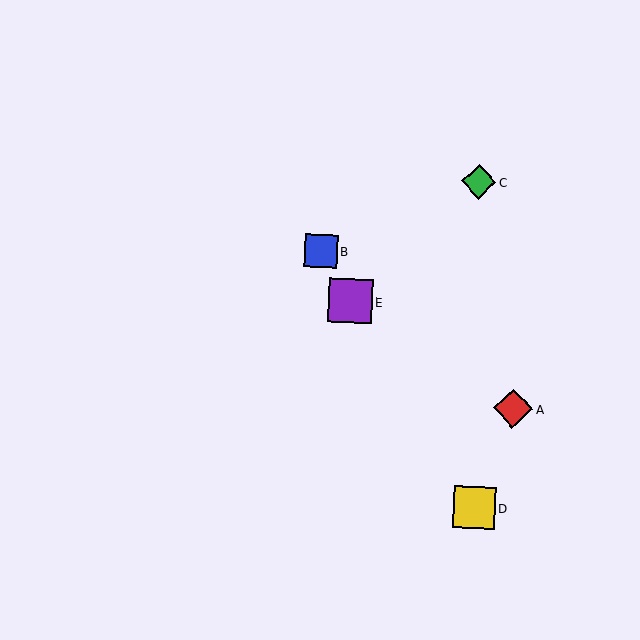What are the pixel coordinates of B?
Object B is at (321, 251).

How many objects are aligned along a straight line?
3 objects (B, D, E) are aligned along a straight line.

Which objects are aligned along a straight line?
Objects B, D, E are aligned along a straight line.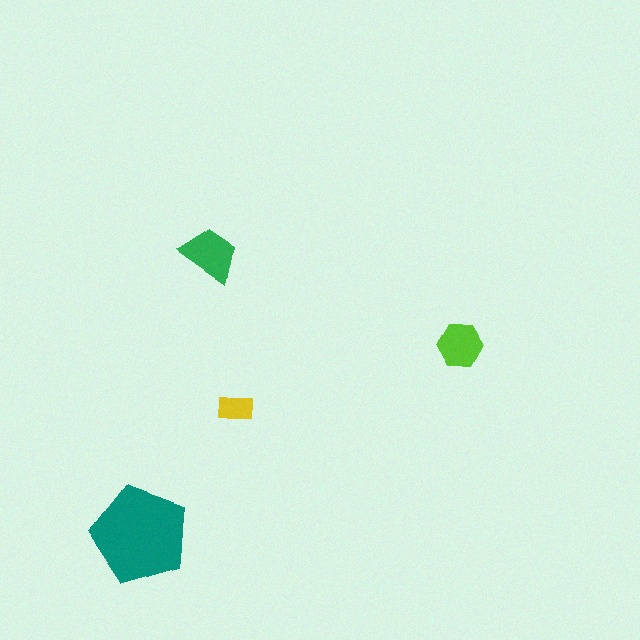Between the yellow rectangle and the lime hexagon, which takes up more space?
The lime hexagon.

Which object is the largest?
The teal pentagon.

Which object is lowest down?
The teal pentagon is bottommost.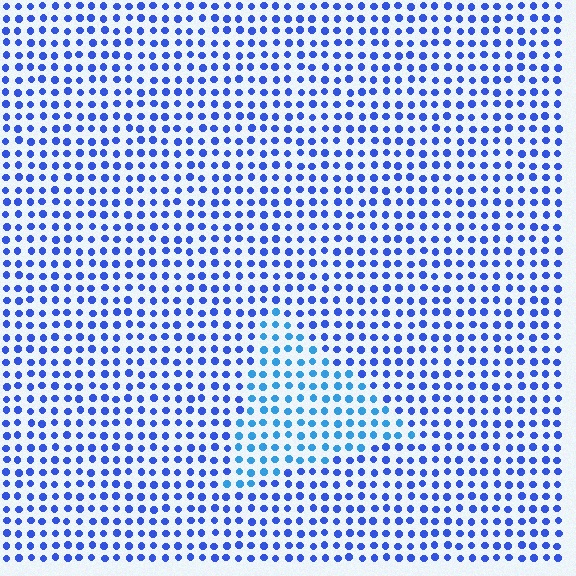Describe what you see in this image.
The image is filled with small blue elements in a uniform arrangement. A triangle-shaped region is visible where the elements are tinted to a slightly different hue, forming a subtle color boundary.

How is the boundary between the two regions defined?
The boundary is defined purely by a slight shift in hue (about 26 degrees). Spacing, size, and orientation are identical on both sides.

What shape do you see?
I see a triangle.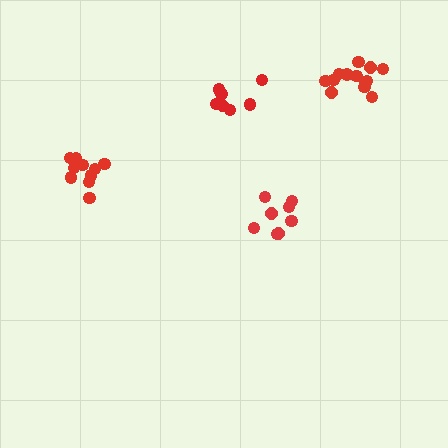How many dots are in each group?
Group 1: 8 dots, Group 2: 13 dots, Group 3: 10 dots, Group 4: 7 dots (38 total).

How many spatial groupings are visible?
There are 4 spatial groupings.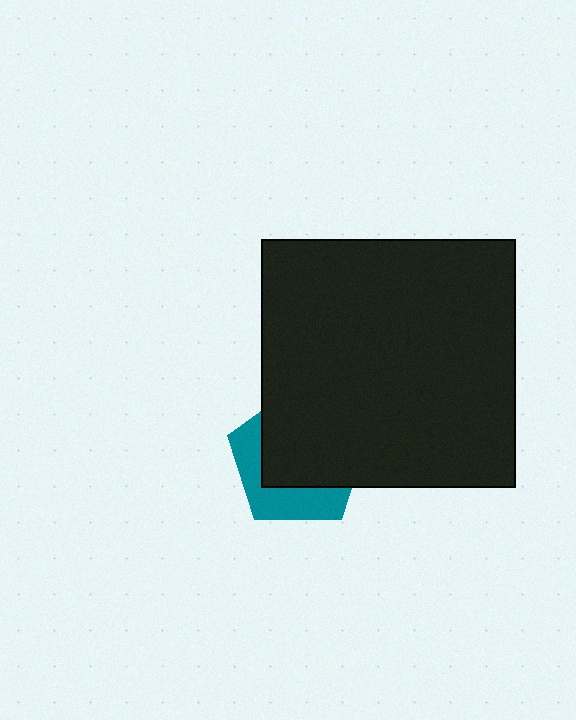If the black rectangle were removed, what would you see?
You would see the complete teal pentagon.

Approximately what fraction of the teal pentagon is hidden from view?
Roughly 63% of the teal pentagon is hidden behind the black rectangle.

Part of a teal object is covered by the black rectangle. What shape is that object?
It is a pentagon.